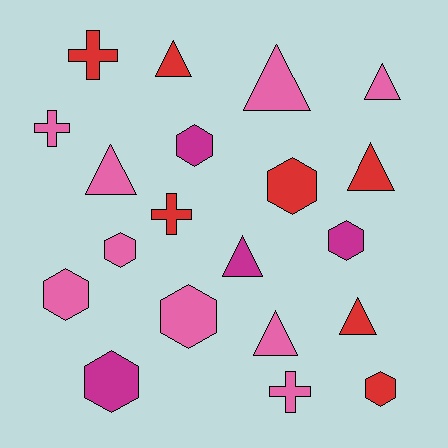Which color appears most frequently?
Pink, with 9 objects.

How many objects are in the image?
There are 20 objects.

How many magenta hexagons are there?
There are 3 magenta hexagons.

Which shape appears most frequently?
Triangle, with 8 objects.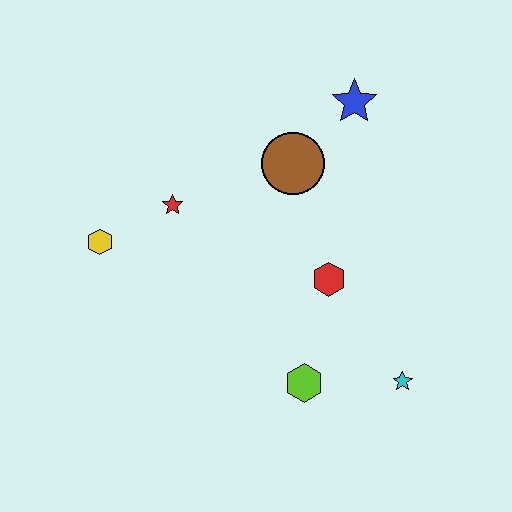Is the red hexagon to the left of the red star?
No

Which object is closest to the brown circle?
The blue star is closest to the brown circle.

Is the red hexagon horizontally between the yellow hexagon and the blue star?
Yes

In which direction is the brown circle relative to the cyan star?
The brown circle is above the cyan star.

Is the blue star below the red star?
No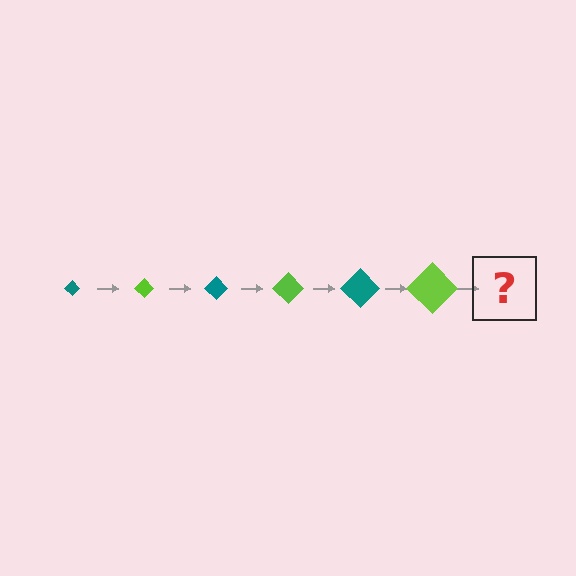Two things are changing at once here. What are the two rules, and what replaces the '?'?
The two rules are that the diamond grows larger each step and the color cycles through teal and lime. The '?' should be a teal diamond, larger than the previous one.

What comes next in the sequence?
The next element should be a teal diamond, larger than the previous one.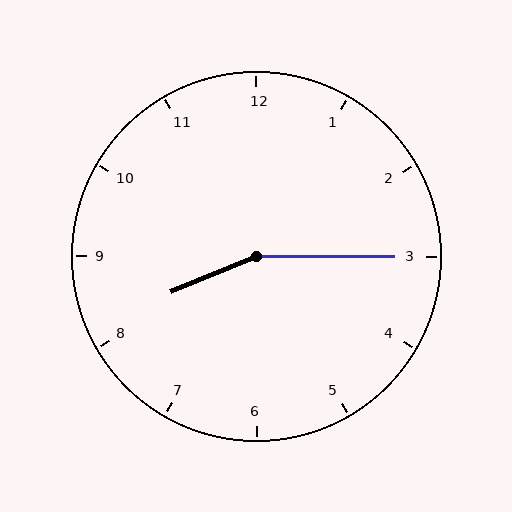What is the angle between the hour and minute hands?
Approximately 158 degrees.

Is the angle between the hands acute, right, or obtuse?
It is obtuse.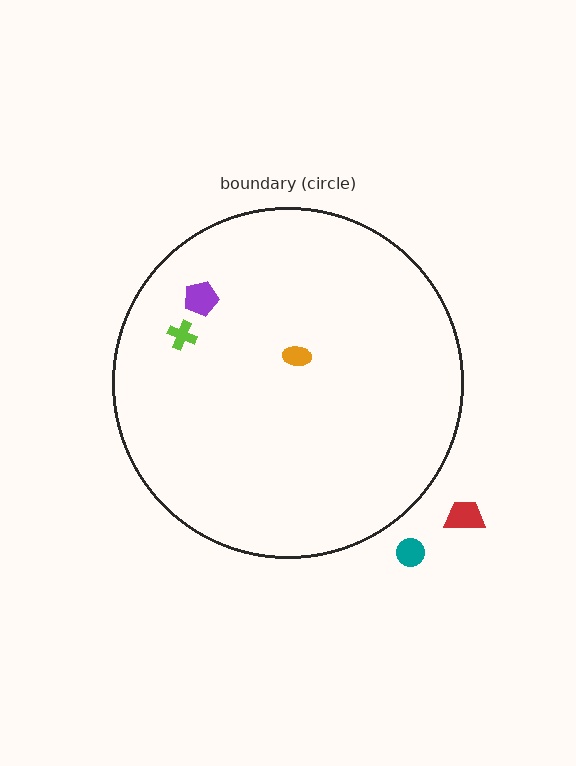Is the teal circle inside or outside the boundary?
Outside.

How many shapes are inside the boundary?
3 inside, 2 outside.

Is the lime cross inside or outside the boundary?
Inside.